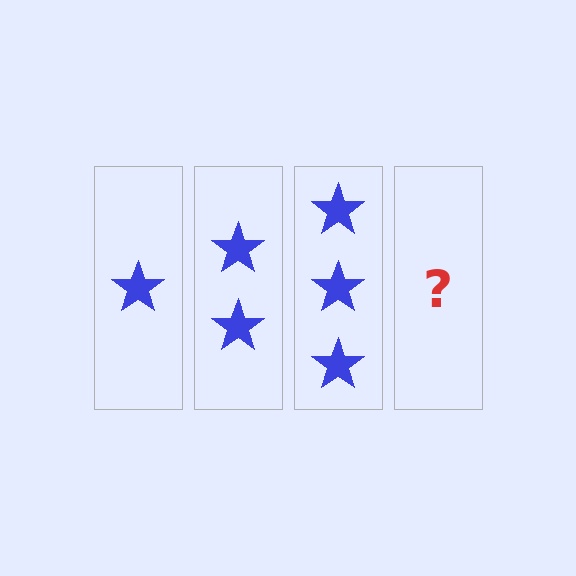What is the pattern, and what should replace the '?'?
The pattern is that each step adds one more star. The '?' should be 4 stars.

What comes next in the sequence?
The next element should be 4 stars.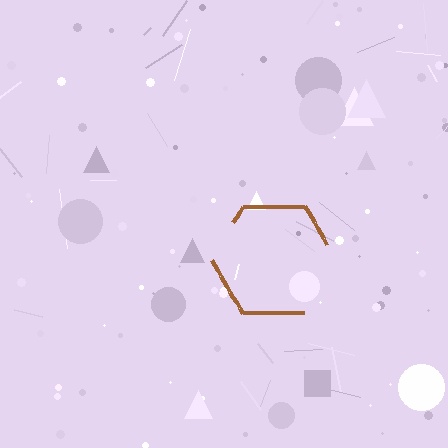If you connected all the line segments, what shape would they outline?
They would outline a hexagon.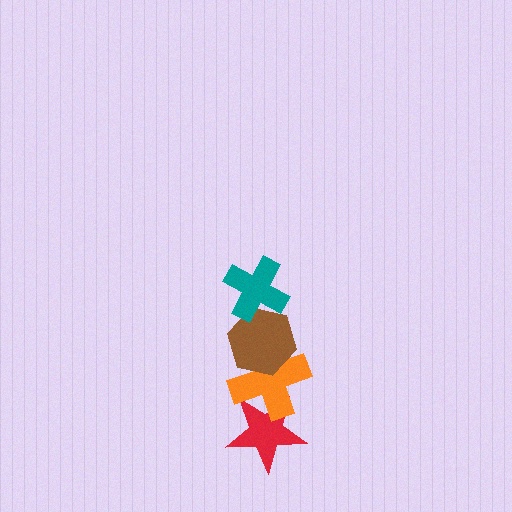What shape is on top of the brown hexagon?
The teal cross is on top of the brown hexagon.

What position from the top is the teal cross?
The teal cross is 1st from the top.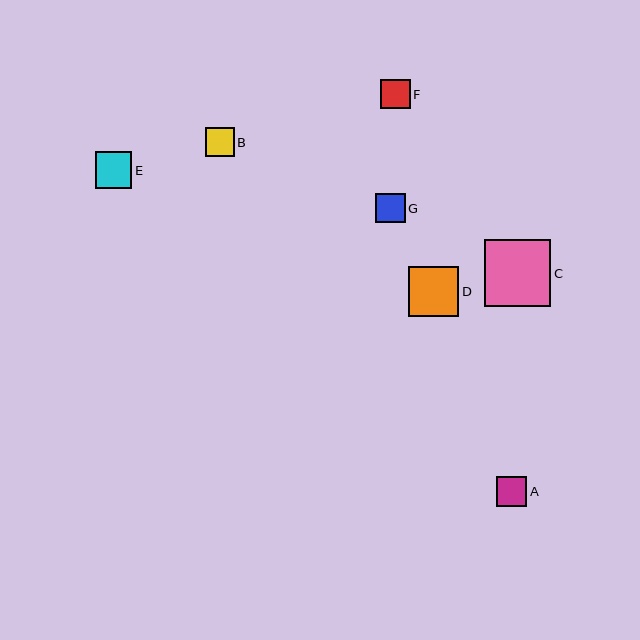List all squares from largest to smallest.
From largest to smallest: C, D, E, A, F, G, B.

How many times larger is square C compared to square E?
Square C is approximately 1.8 times the size of square E.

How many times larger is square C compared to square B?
Square C is approximately 2.3 times the size of square B.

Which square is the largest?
Square C is the largest with a size of approximately 67 pixels.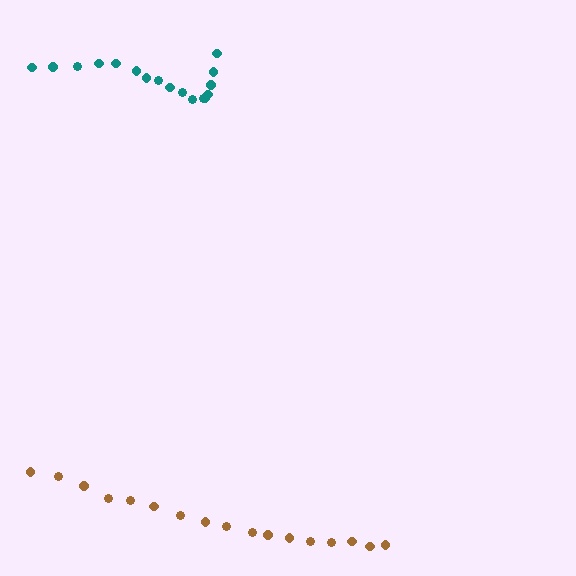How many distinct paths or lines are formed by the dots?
There are 2 distinct paths.